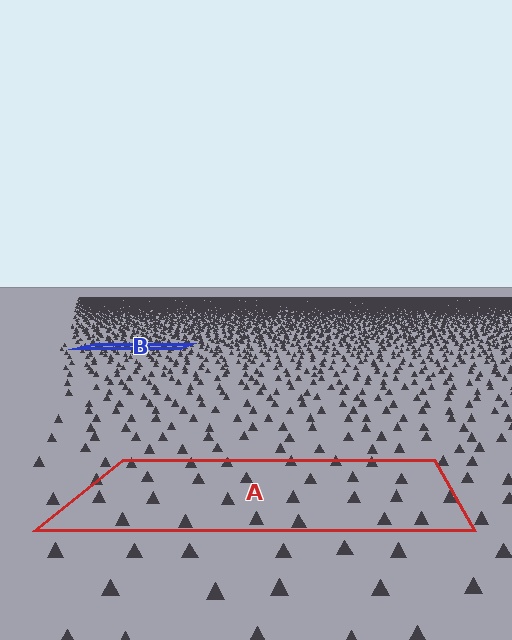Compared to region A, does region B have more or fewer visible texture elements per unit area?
Region B has more texture elements per unit area — they are packed more densely because it is farther away.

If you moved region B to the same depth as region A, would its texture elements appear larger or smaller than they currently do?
They would appear larger. At a closer depth, the same texture elements are projected at a bigger on-screen size.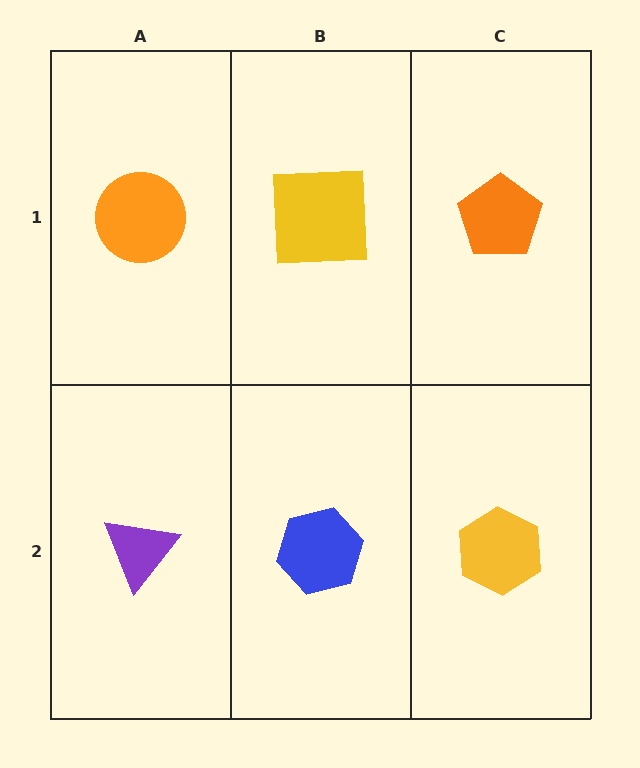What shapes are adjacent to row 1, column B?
A blue hexagon (row 2, column B), an orange circle (row 1, column A), an orange pentagon (row 1, column C).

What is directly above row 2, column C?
An orange pentagon.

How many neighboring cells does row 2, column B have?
3.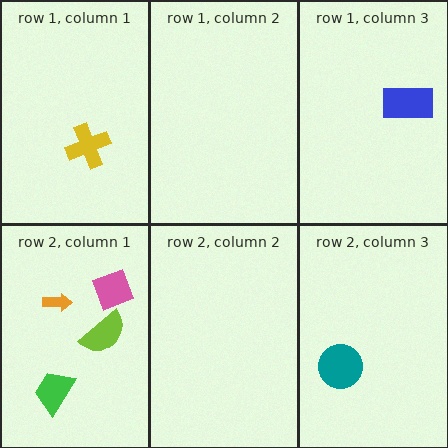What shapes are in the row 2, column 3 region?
The teal circle.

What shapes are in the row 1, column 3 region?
The blue rectangle.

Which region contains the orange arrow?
The row 2, column 1 region.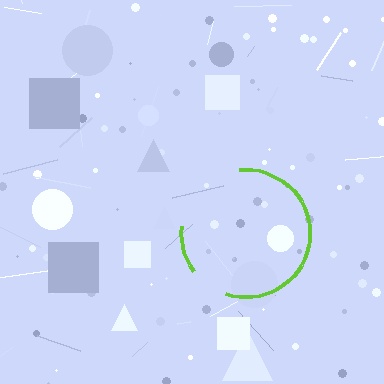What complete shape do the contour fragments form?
The contour fragments form a circle.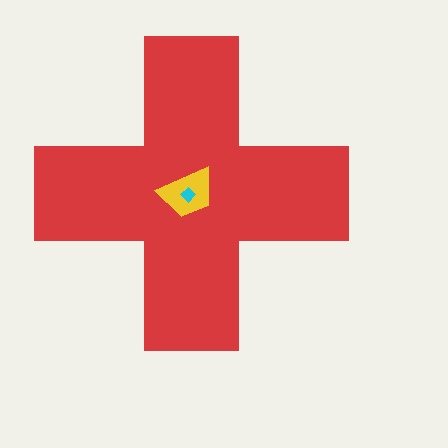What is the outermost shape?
The red cross.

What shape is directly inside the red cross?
The yellow trapezoid.